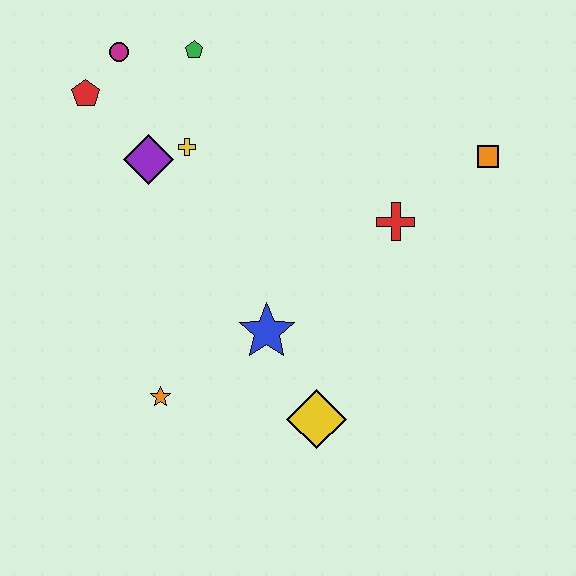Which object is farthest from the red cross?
The red pentagon is farthest from the red cross.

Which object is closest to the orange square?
The red cross is closest to the orange square.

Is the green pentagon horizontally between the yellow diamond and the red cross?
No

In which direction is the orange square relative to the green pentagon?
The orange square is to the right of the green pentagon.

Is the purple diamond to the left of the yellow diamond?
Yes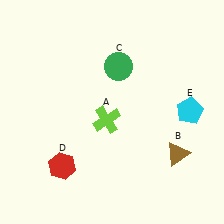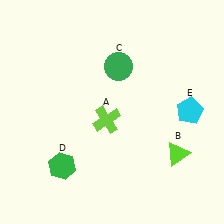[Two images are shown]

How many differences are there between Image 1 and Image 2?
There are 2 differences between the two images.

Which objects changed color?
B changed from brown to lime. D changed from red to green.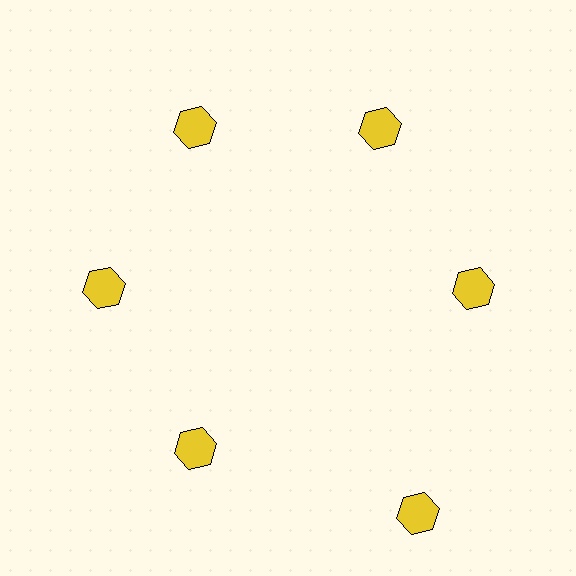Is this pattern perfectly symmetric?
No. The 6 yellow hexagons are arranged in a ring, but one element near the 5 o'clock position is pushed outward from the center, breaking the 6-fold rotational symmetry.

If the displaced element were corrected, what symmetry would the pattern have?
It would have 6-fold rotational symmetry — the pattern would map onto itself every 60 degrees.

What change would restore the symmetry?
The symmetry would be restored by moving it inward, back onto the ring so that all 6 hexagons sit at equal angles and equal distance from the center.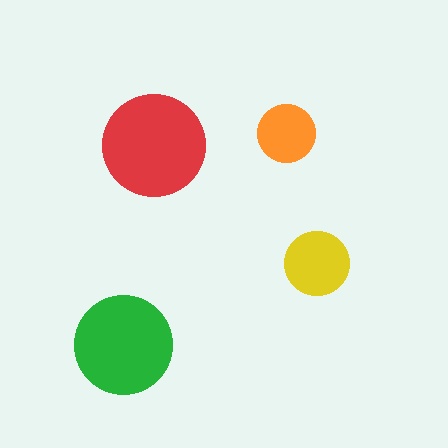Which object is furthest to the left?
The green circle is leftmost.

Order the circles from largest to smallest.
the red one, the green one, the yellow one, the orange one.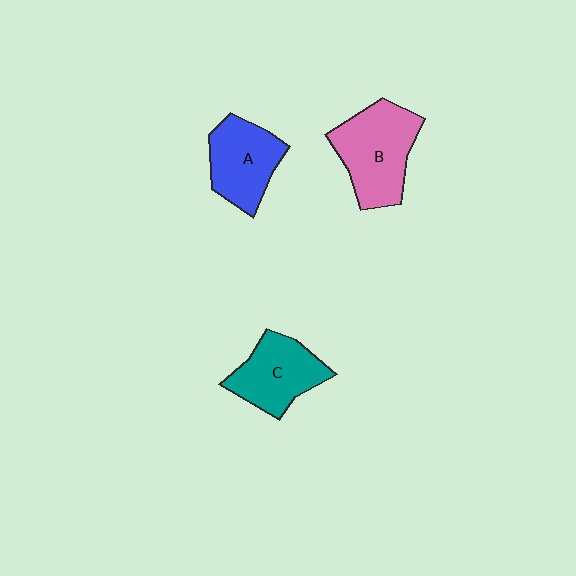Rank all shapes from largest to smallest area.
From largest to smallest: B (pink), C (teal), A (blue).